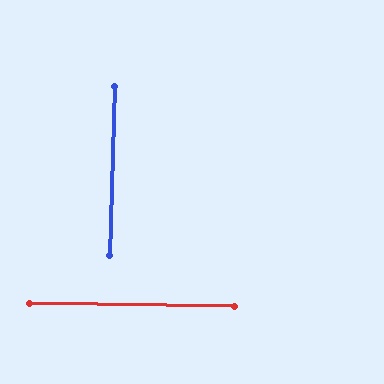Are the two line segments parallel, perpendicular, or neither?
Perpendicular — they meet at approximately 89°.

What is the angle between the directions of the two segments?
Approximately 89 degrees.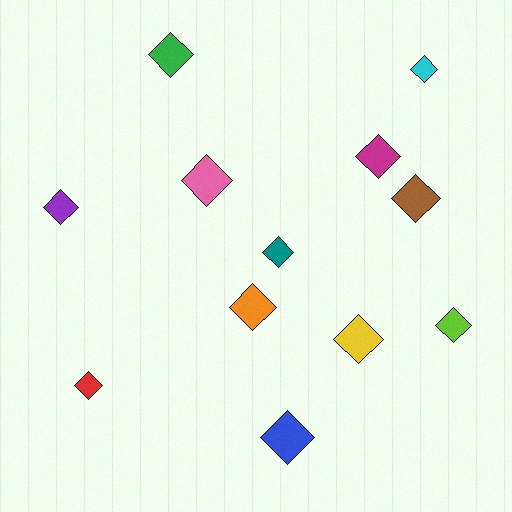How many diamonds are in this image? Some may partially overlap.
There are 12 diamonds.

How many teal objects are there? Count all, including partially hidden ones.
There is 1 teal object.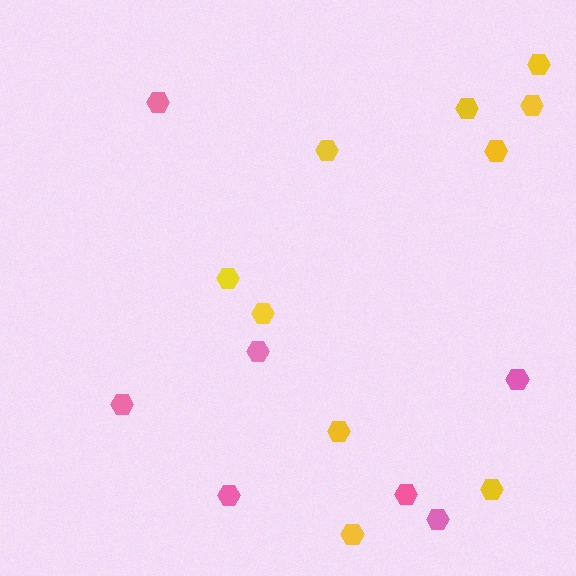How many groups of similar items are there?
There are 2 groups: one group of yellow hexagons (10) and one group of pink hexagons (7).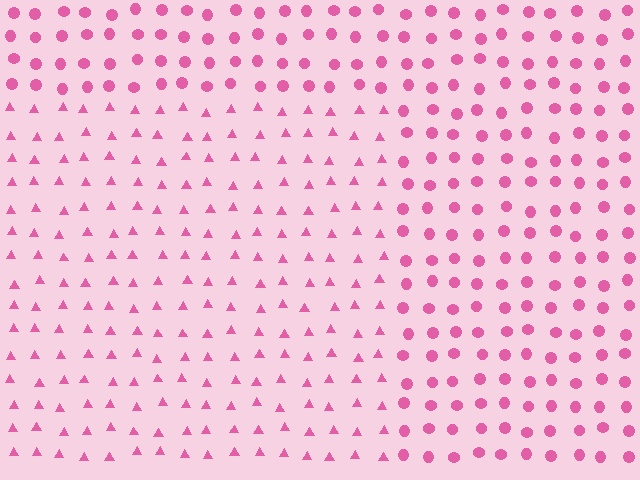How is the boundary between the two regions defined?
The boundary is defined by a change in element shape: triangles inside vs. circles outside. All elements share the same color and spacing.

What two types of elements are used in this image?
The image uses triangles inside the rectangle region and circles outside it.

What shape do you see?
I see a rectangle.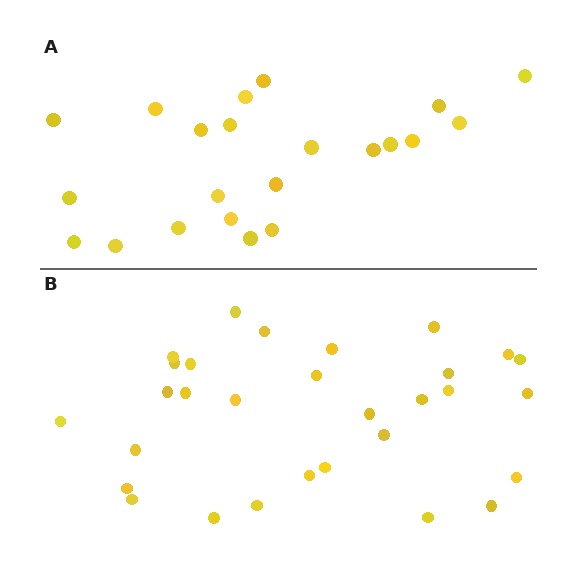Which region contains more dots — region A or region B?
Region B (the bottom region) has more dots.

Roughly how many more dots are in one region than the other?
Region B has roughly 8 or so more dots than region A.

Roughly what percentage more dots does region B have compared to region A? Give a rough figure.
About 35% more.